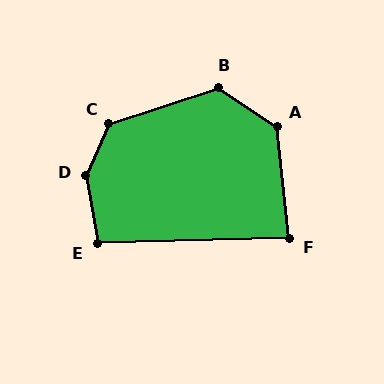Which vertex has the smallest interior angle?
F, at approximately 86 degrees.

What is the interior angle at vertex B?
Approximately 128 degrees (obtuse).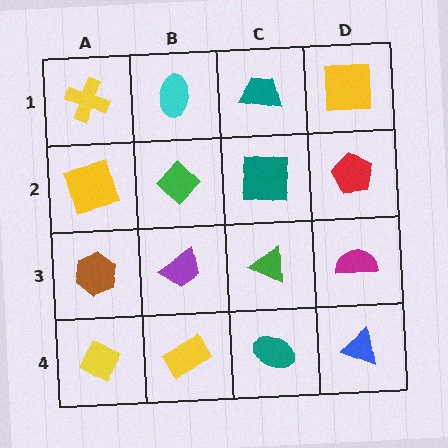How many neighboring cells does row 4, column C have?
3.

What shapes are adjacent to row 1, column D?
A red pentagon (row 2, column D), a teal trapezoid (row 1, column C).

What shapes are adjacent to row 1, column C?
A teal square (row 2, column C), a cyan ellipse (row 1, column B), a yellow square (row 1, column D).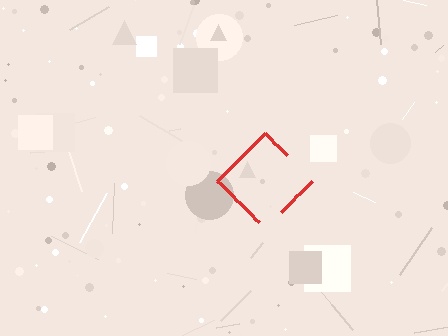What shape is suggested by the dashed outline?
The dashed outline suggests a diamond.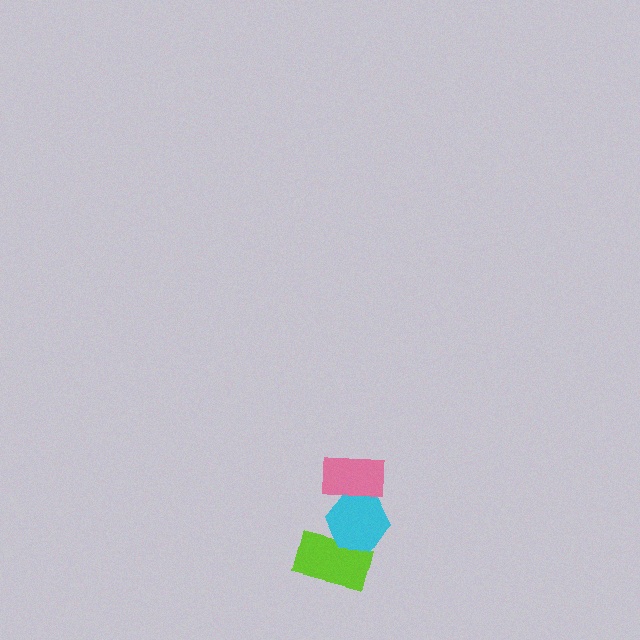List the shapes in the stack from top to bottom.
From top to bottom: the pink rectangle, the cyan hexagon, the lime rectangle.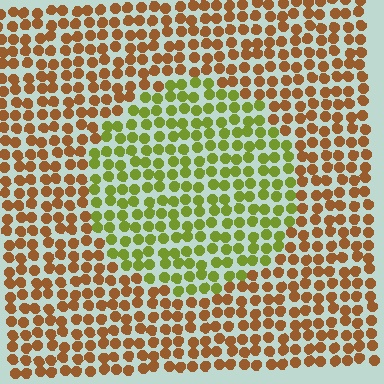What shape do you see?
I see a circle.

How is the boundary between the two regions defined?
The boundary is defined purely by a slight shift in hue (about 55 degrees). Spacing, size, and orientation are identical on both sides.